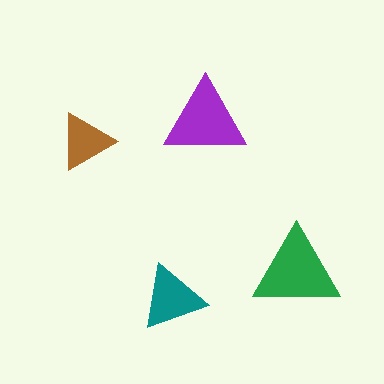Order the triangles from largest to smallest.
the green one, the purple one, the teal one, the brown one.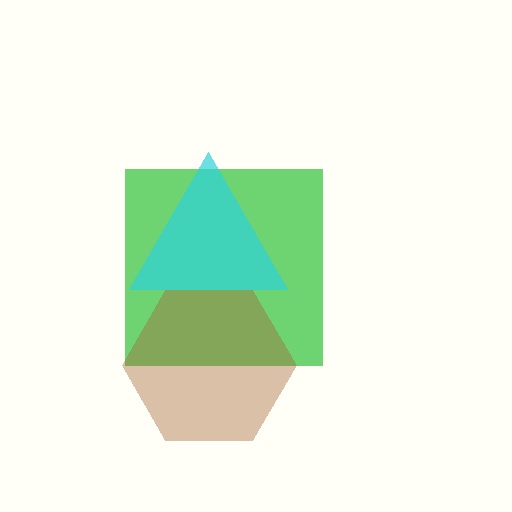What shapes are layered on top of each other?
The layered shapes are: a green square, a brown hexagon, a cyan triangle.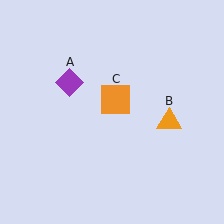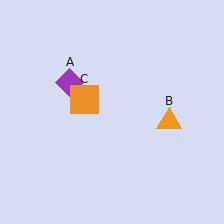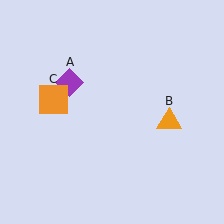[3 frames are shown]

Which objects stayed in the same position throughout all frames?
Purple diamond (object A) and orange triangle (object B) remained stationary.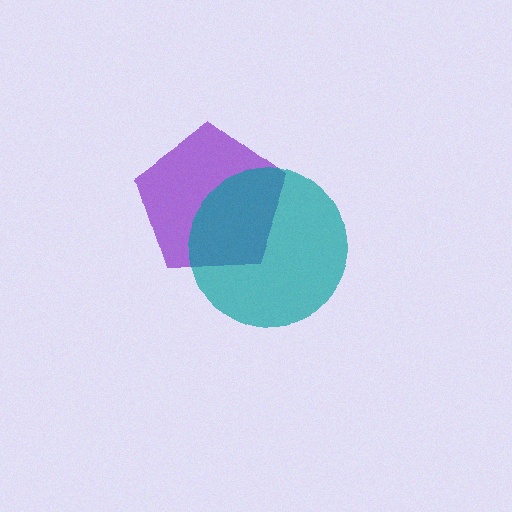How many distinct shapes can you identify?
There are 2 distinct shapes: a purple pentagon, a teal circle.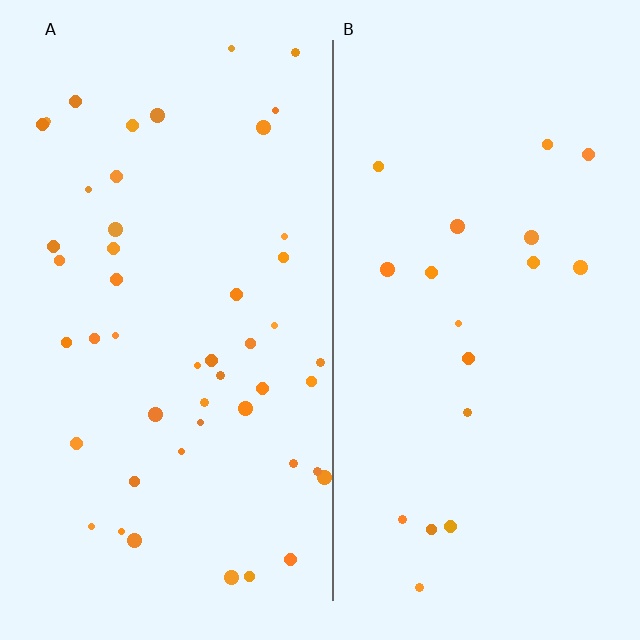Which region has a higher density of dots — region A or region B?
A (the left).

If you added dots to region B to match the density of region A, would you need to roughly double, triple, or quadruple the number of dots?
Approximately triple.